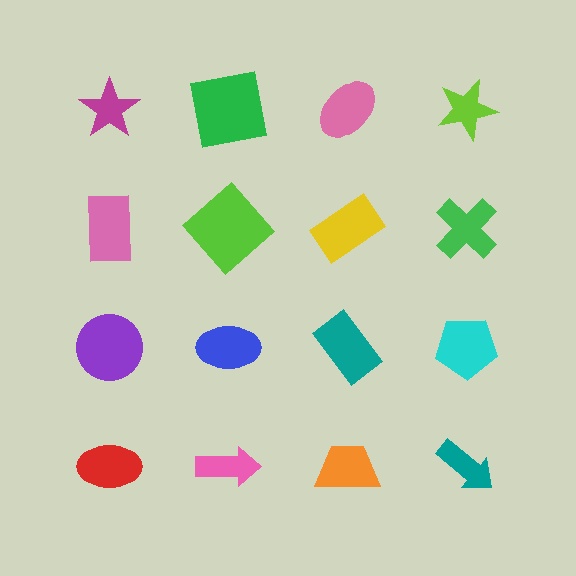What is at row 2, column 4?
A green cross.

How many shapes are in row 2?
4 shapes.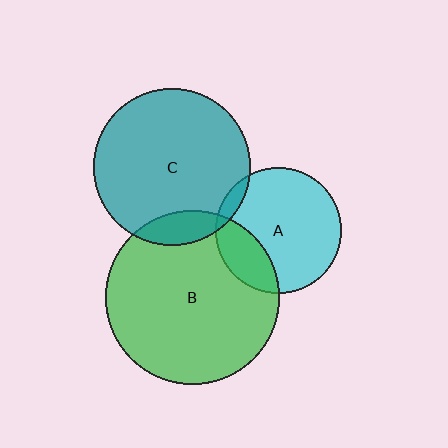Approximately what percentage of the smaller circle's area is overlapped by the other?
Approximately 10%.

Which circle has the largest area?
Circle B (green).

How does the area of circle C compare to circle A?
Approximately 1.6 times.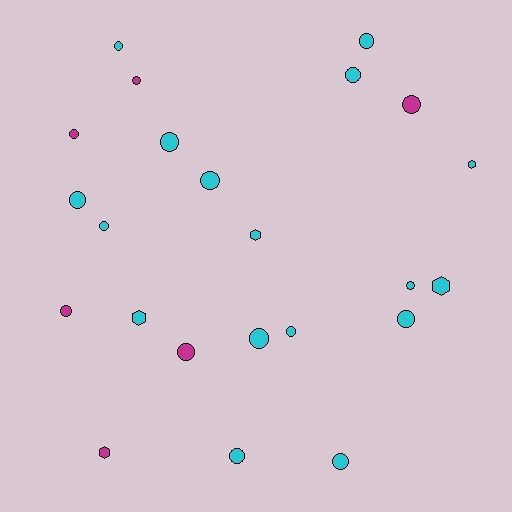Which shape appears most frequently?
Circle, with 18 objects.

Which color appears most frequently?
Cyan, with 17 objects.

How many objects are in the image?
There are 23 objects.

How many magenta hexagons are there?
There is 1 magenta hexagon.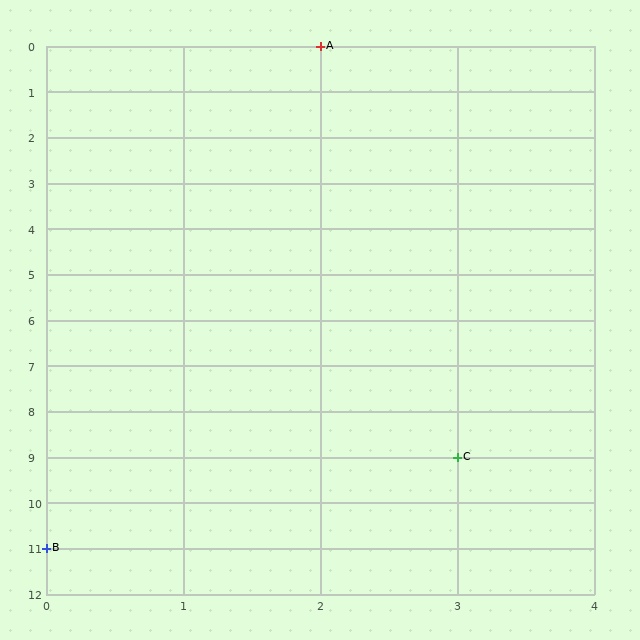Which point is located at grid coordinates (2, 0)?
Point A is at (2, 0).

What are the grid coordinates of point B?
Point B is at grid coordinates (0, 11).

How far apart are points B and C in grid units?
Points B and C are 3 columns and 2 rows apart (about 3.6 grid units diagonally).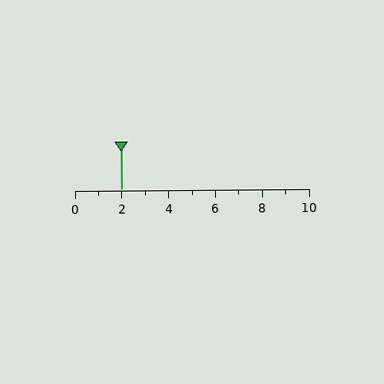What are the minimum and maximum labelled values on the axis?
The axis runs from 0 to 10.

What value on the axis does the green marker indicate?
The marker indicates approximately 2.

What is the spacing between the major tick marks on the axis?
The major ticks are spaced 2 apart.